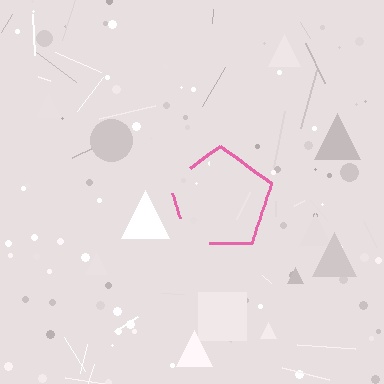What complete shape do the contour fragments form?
The contour fragments form a pentagon.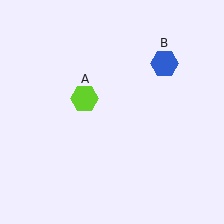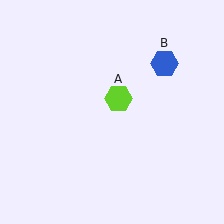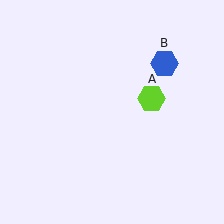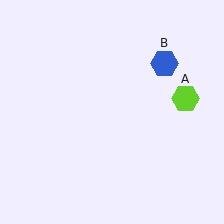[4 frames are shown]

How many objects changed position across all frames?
1 object changed position: lime hexagon (object A).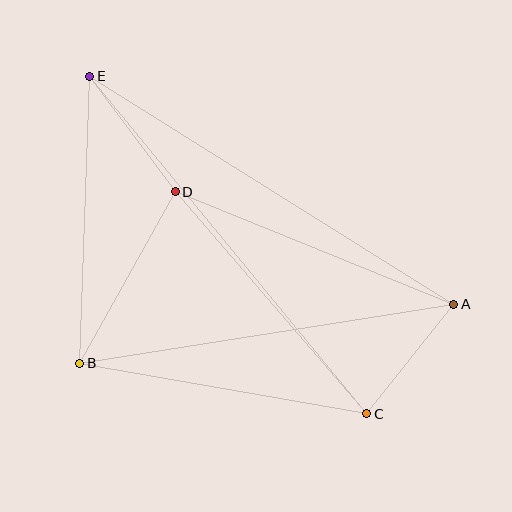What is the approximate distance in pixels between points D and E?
The distance between D and E is approximately 144 pixels.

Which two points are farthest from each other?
Points C and E are farthest from each other.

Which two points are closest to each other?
Points A and C are closest to each other.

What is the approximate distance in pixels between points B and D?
The distance between B and D is approximately 196 pixels.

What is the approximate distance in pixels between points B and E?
The distance between B and E is approximately 287 pixels.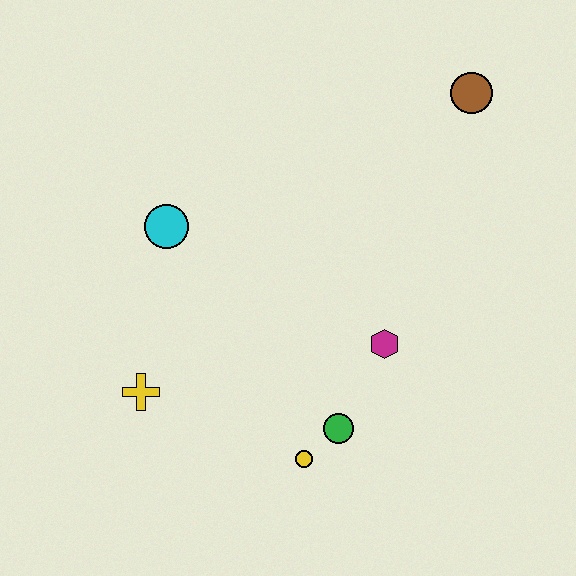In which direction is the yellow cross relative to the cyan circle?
The yellow cross is below the cyan circle.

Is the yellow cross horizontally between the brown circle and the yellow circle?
No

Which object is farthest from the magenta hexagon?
The brown circle is farthest from the magenta hexagon.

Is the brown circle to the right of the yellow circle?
Yes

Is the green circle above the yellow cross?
No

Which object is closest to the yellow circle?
The green circle is closest to the yellow circle.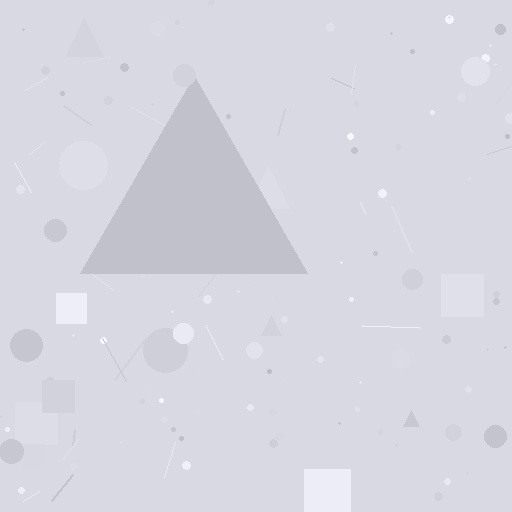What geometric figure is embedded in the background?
A triangle is embedded in the background.